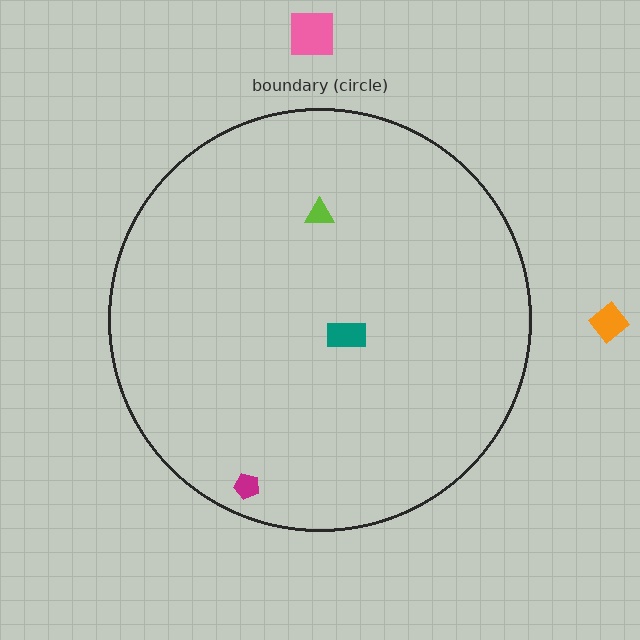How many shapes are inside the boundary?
3 inside, 2 outside.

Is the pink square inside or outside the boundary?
Outside.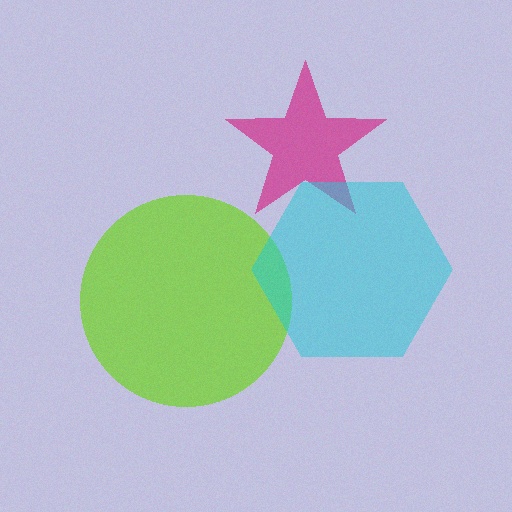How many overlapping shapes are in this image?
There are 3 overlapping shapes in the image.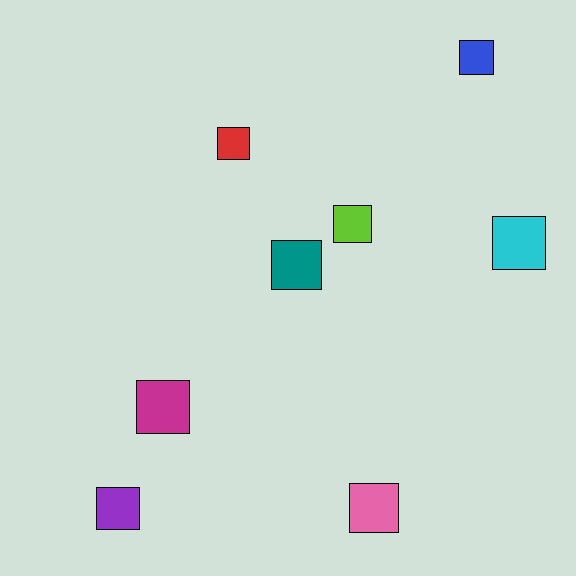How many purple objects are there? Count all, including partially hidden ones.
There is 1 purple object.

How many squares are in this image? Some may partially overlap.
There are 8 squares.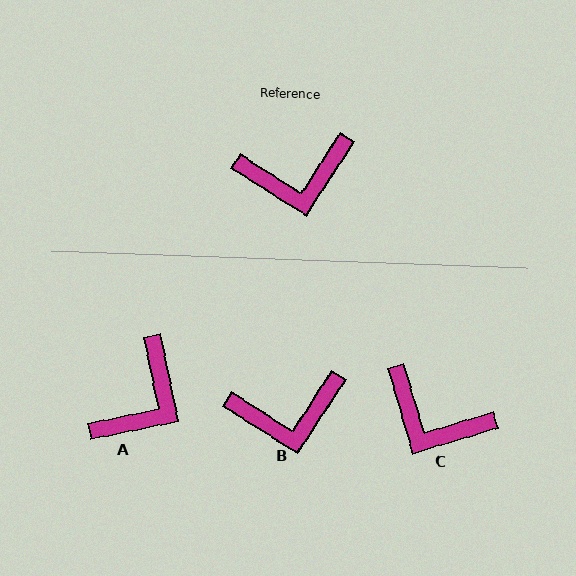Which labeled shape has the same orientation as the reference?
B.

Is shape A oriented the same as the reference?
No, it is off by about 44 degrees.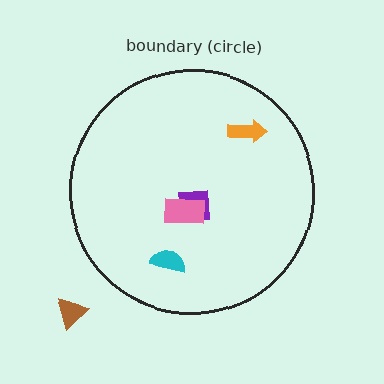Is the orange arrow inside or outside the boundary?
Inside.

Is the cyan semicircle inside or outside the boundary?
Inside.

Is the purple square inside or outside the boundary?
Inside.